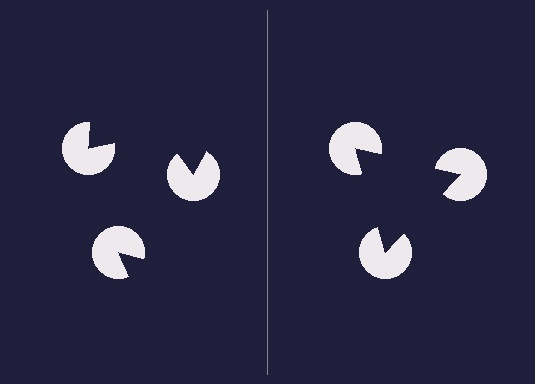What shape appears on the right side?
An illusory triangle.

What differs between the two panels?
The pac-man discs are positioned identically on both sides; only the wedge orientations differ. On the right they align to a triangle; on the left they are misaligned.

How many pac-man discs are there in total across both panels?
6 — 3 on each side.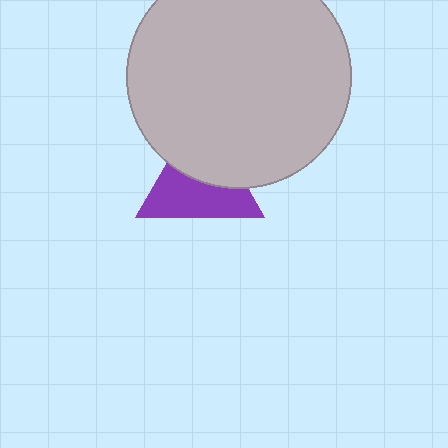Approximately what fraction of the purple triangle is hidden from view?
Roughly 45% of the purple triangle is hidden behind the light gray circle.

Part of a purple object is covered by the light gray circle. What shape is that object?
It is a triangle.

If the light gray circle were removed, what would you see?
You would see the complete purple triangle.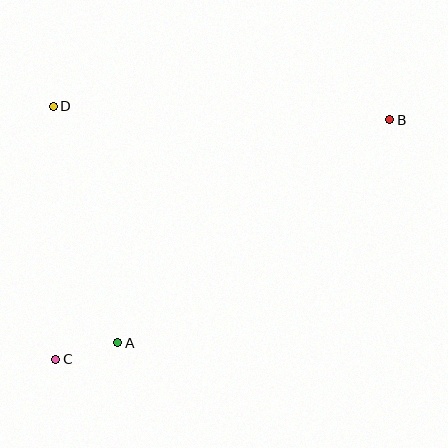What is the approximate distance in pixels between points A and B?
The distance between A and B is approximately 352 pixels.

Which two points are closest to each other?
Points A and C are closest to each other.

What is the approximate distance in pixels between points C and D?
The distance between C and D is approximately 253 pixels.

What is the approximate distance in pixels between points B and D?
The distance between B and D is approximately 337 pixels.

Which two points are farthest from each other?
Points B and C are farthest from each other.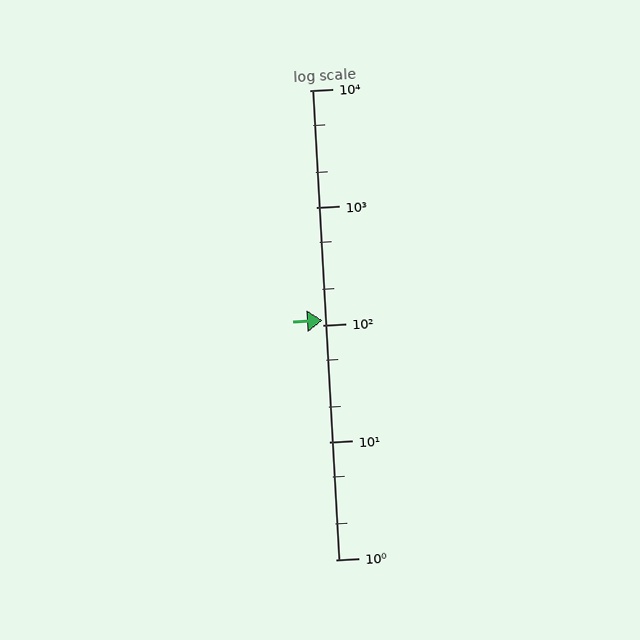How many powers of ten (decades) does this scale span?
The scale spans 4 decades, from 1 to 10000.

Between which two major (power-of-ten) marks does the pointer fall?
The pointer is between 100 and 1000.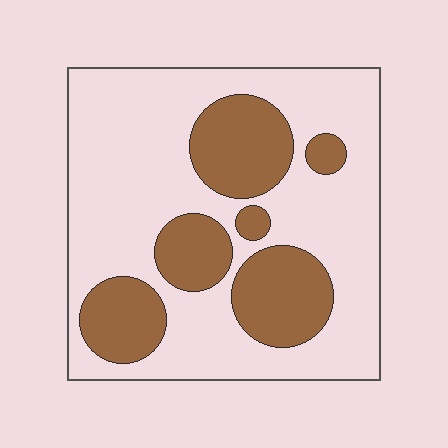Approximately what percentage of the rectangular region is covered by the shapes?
Approximately 30%.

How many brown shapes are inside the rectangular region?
6.